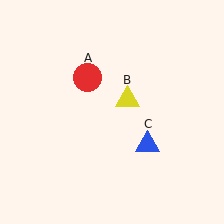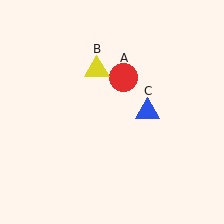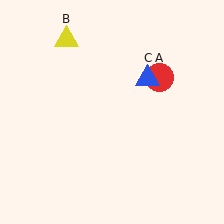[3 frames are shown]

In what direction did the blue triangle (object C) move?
The blue triangle (object C) moved up.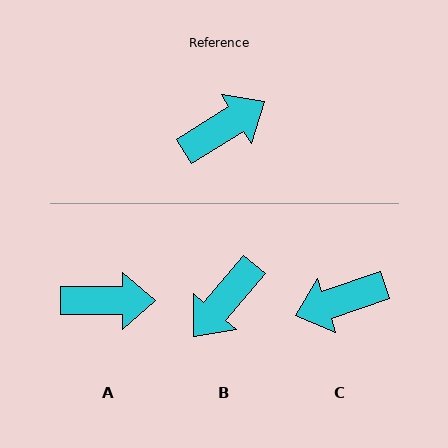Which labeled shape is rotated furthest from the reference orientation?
C, about 167 degrees away.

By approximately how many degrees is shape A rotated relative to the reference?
Approximately 32 degrees clockwise.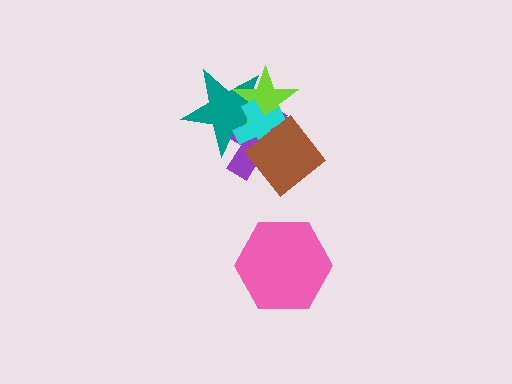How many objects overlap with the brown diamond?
2 objects overlap with the brown diamond.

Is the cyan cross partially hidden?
Yes, it is partially covered by another shape.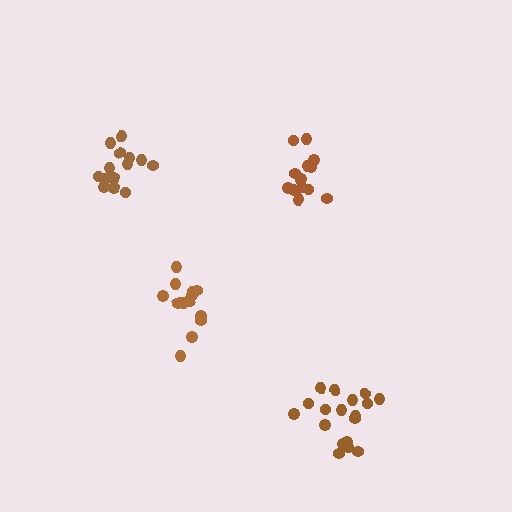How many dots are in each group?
Group 1: 14 dots, Group 2: 14 dots, Group 3: 18 dots, Group 4: 13 dots (59 total).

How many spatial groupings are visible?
There are 4 spatial groupings.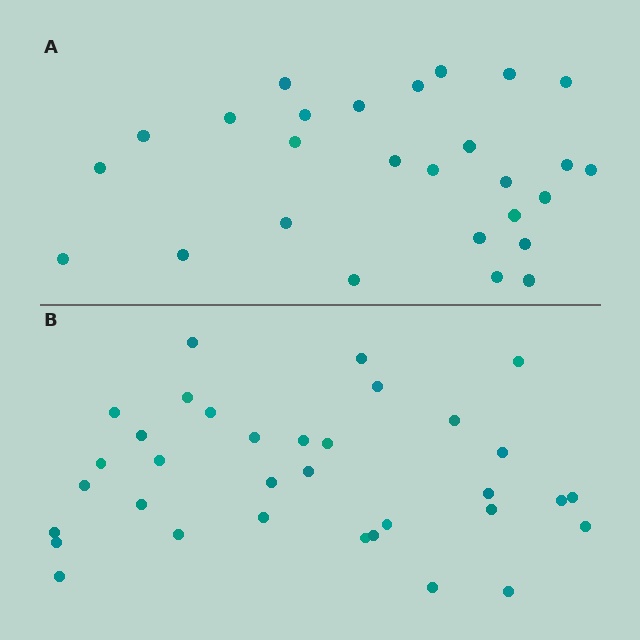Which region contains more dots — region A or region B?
Region B (the bottom region) has more dots.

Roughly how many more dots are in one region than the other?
Region B has roughly 8 or so more dots than region A.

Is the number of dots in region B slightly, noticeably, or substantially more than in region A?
Region B has noticeably more, but not dramatically so. The ratio is roughly 1.3 to 1.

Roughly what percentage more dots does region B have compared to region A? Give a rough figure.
About 25% more.